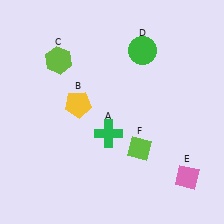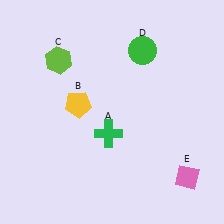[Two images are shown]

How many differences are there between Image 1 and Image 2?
There is 1 difference between the two images.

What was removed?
The lime diamond (F) was removed in Image 2.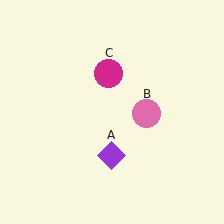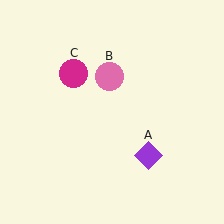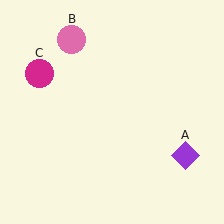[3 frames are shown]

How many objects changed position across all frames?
3 objects changed position: purple diamond (object A), pink circle (object B), magenta circle (object C).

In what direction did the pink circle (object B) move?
The pink circle (object B) moved up and to the left.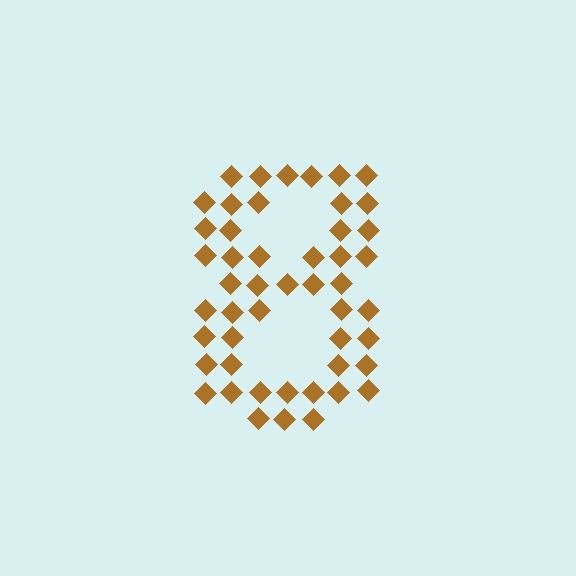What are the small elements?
The small elements are diamonds.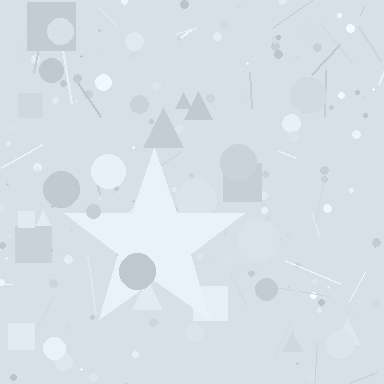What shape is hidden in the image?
A star is hidden in the image.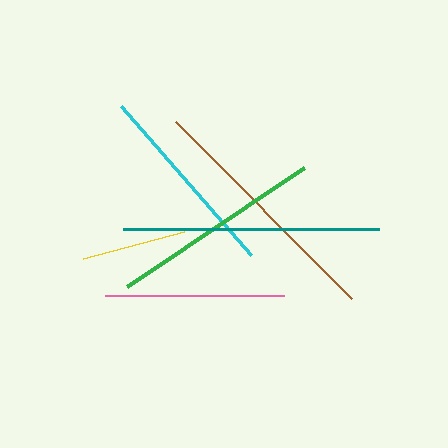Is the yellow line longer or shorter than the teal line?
The teal line is longer than the yellow line.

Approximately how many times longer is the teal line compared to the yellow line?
The teal line is approximately 2.4 times the length of the yellow line.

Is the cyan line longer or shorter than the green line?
The green line is longer than the cyan line.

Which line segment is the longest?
The teal line is the longest at approximately 256 pixels.